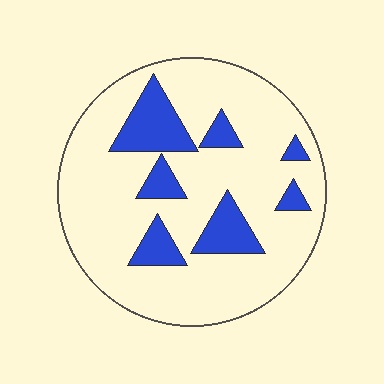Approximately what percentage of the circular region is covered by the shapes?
Approximately 20%.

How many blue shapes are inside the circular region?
7.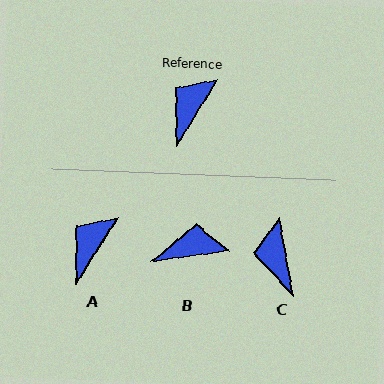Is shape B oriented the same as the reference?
No, it is off by about 50 degrees.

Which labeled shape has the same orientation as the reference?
A.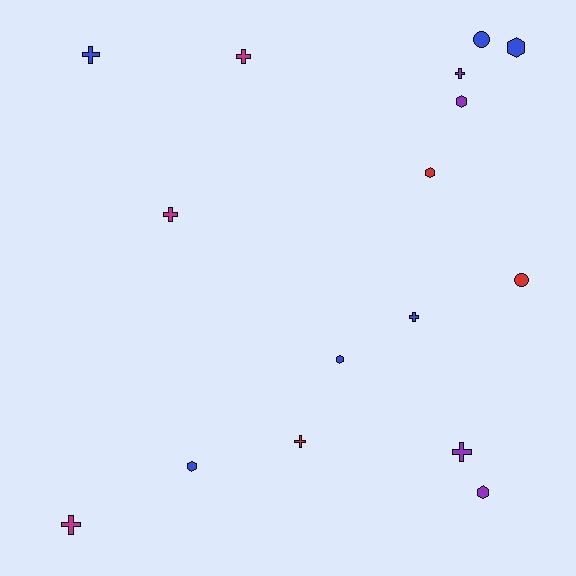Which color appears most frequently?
Blue, with 6 objects.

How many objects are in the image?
There are 16 objects.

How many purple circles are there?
There are no purple circles.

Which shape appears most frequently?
Cross, with 8 objects.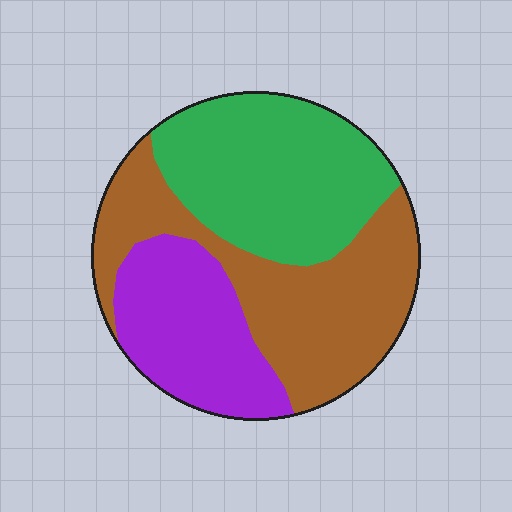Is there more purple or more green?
Green.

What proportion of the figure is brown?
Brown takes up between a quarter and a half of the figure.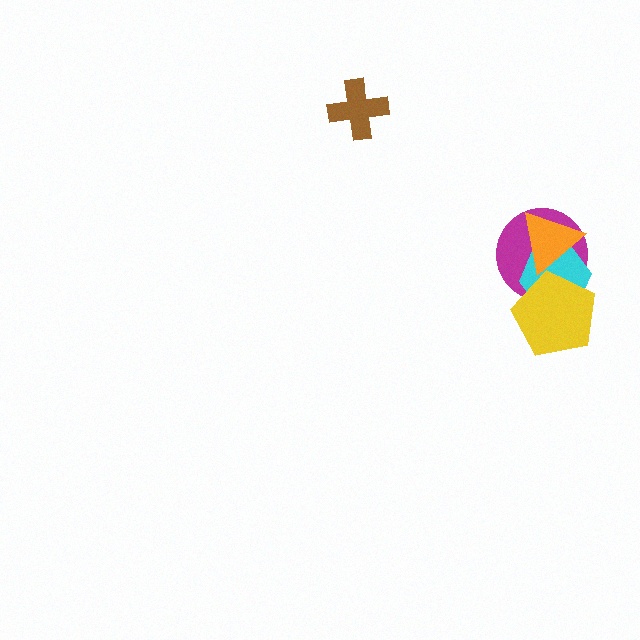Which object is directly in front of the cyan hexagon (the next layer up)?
The orange triangle is directly in front of the cyan hexagon.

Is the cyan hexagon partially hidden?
Yes, it is partially covered by another shape.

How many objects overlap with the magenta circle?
3 objects overlap with the magenta circle.